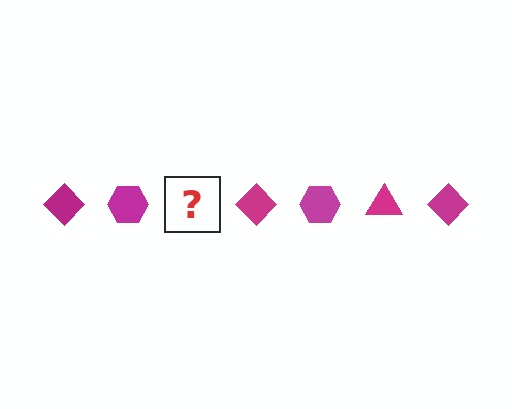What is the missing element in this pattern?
The missing element is a magenta triangle.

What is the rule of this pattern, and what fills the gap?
The rule is that the pattern cycles through diamond, hexagon, triangle shapes in magenta. The gap should be filled with a magenta triangle.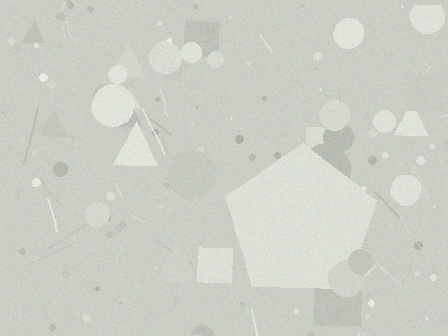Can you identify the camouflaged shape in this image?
The camouflaged shape is a pentagon.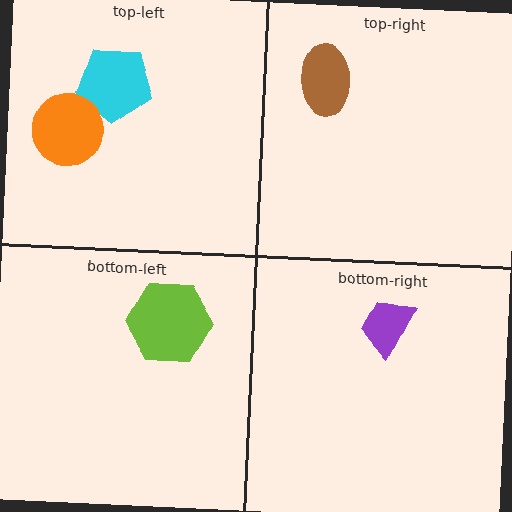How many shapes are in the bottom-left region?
1.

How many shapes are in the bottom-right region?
1.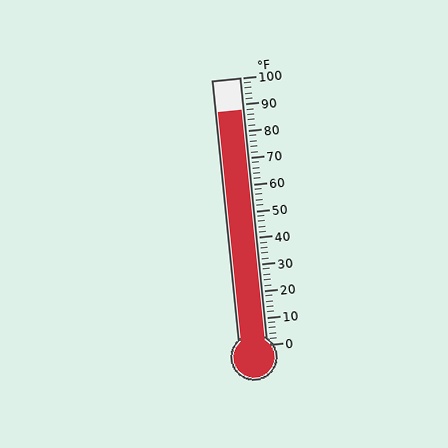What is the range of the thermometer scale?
The thermometer scale ranges from 0°F to 100°F.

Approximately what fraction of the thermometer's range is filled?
The thermometer is filled to approximately 90% of its range.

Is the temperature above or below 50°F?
The temperature is above 50°F.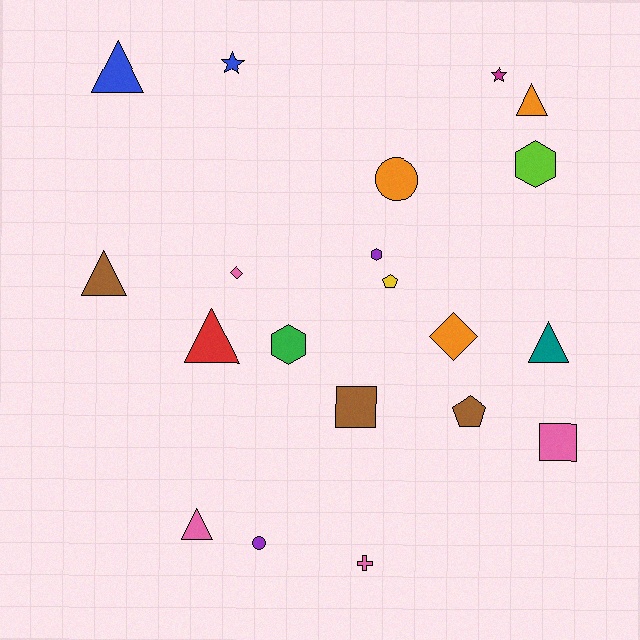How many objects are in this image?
There are 20 objects.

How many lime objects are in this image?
There is 1 lime object.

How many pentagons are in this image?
There are 2 pentagons.